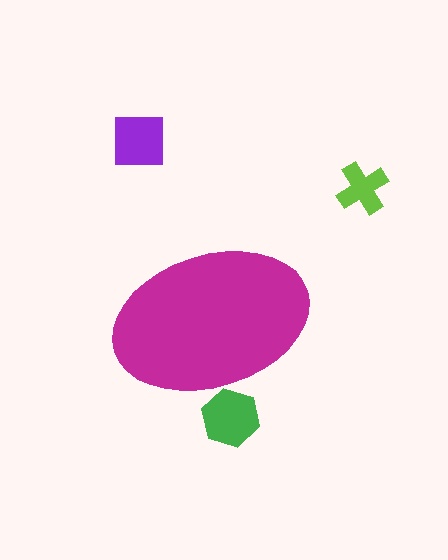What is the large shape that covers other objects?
A magenta ellipse.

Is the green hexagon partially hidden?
Yes, the green hexagon is partially hidden behind the magenta ellipse.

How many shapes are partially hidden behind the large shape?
1 shape is partially hidden.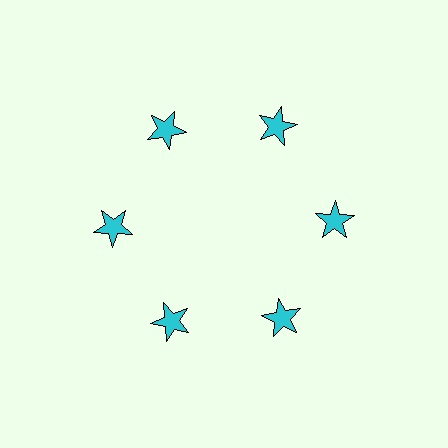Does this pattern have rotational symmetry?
Yes, this pattern has 6-fold rotational symmetry. It looks the same after rotating 60 degrees around the center.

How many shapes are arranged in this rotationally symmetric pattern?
There are 6 shapes, arranged in 6 groups of 1.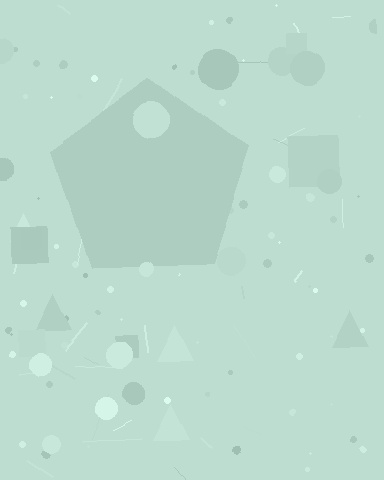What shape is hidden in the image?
A pentagon is hidden in the image.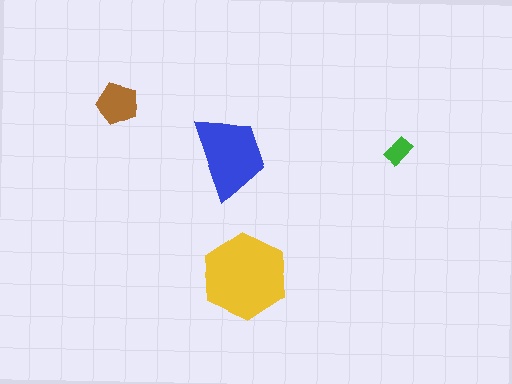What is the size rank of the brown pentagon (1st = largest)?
3rd.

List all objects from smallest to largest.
The green rectangle, the brown pentagon, the blue trapezoid, the yellow hexagon.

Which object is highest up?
The brown pentagon is topmost.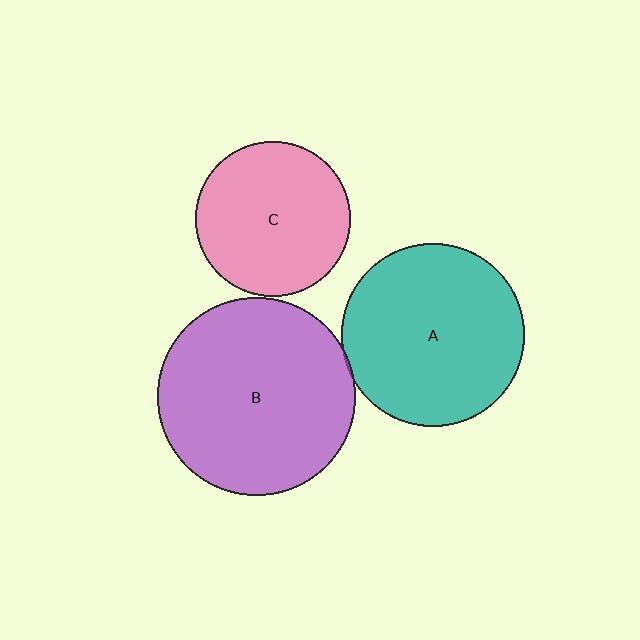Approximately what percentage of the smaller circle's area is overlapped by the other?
Approximately 5%.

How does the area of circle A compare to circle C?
Approximately 1.4 times.